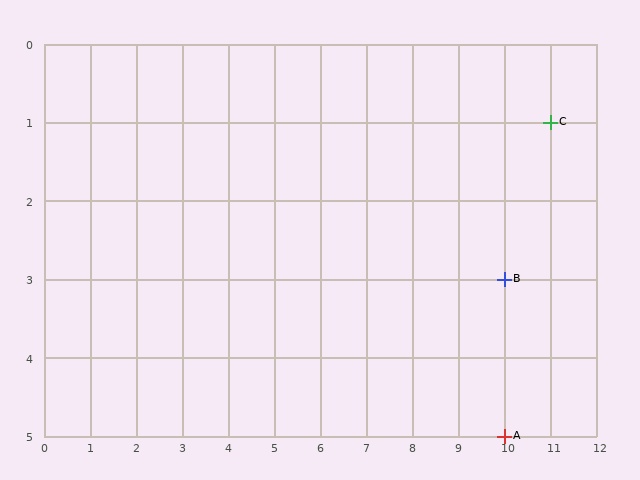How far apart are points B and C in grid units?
Points B and C are 1 column and 2 rows apart (about 2.2 grid units diagonally).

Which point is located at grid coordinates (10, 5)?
Point A is at (10, 5).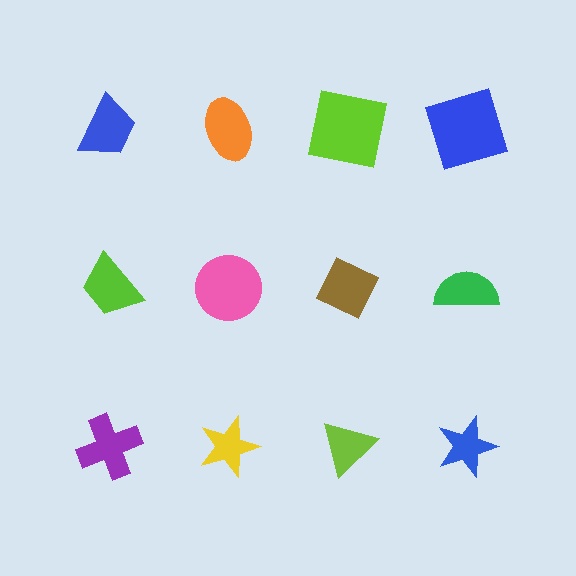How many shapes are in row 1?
4 shapes.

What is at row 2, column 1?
A lime trapezoid.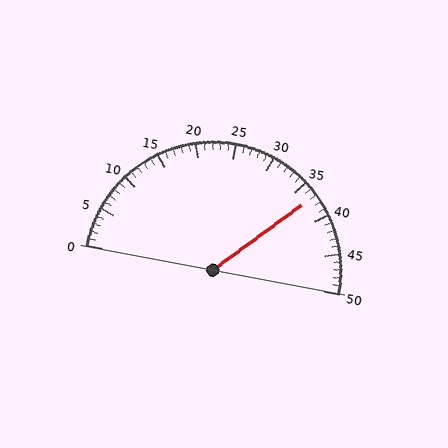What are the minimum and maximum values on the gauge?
The gauge ranges from 0 to 50.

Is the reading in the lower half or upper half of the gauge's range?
The reading is in the upper half of the range (0 to 50).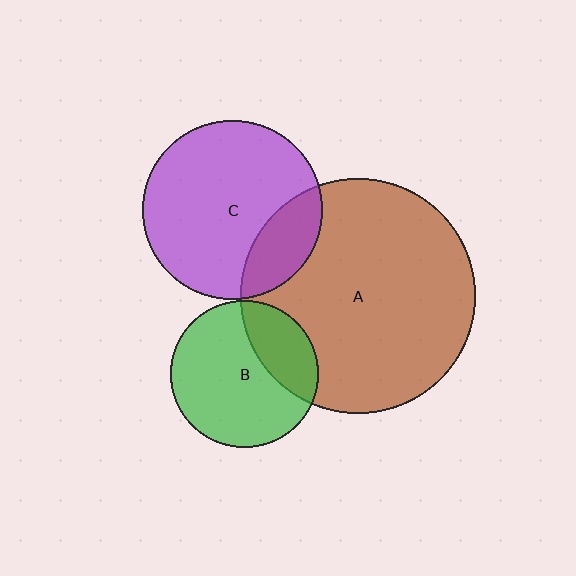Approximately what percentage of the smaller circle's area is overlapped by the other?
Approximately 30%.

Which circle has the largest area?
Circle A (brown).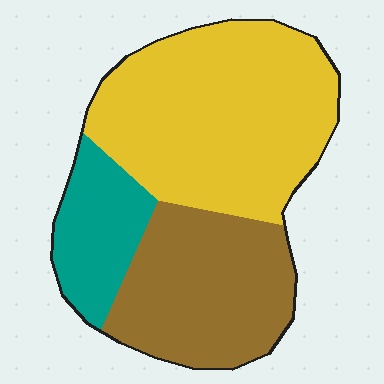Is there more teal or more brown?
Brown.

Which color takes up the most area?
Yellow, at roughly 50%.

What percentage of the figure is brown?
Brown takes up about one third (1/3) of the figure.